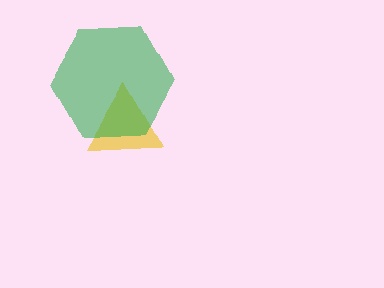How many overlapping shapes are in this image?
There are 2 overlapping shapes in the image.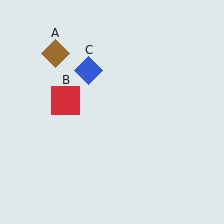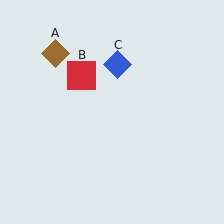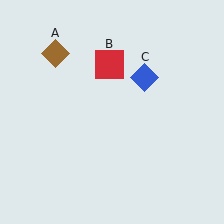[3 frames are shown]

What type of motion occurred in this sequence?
The red square (object B), blue diamond (object C) rotated clockwise around the center of the scene.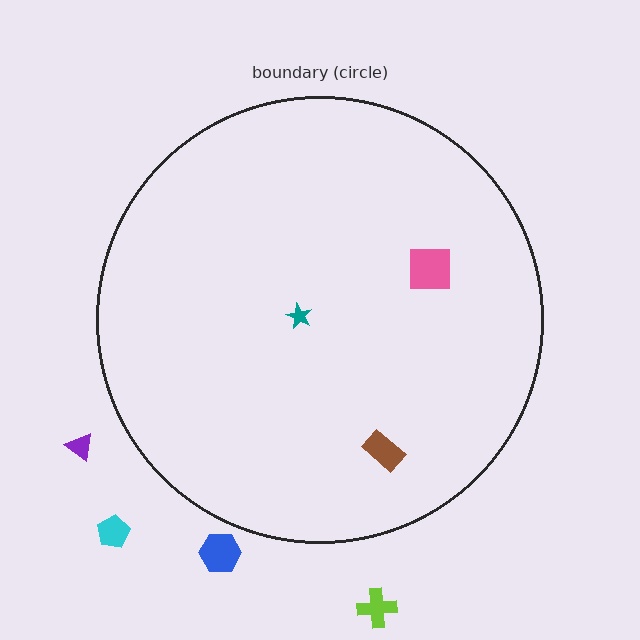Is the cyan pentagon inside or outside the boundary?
Outside.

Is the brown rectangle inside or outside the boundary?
Inside.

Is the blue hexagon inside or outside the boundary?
Outside.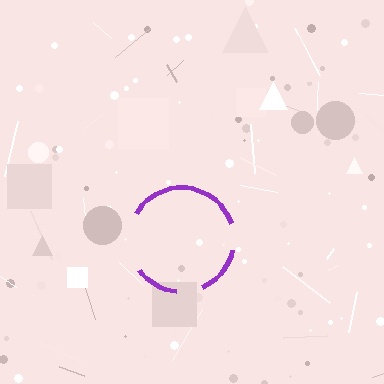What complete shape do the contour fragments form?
The contour fragments form a circle.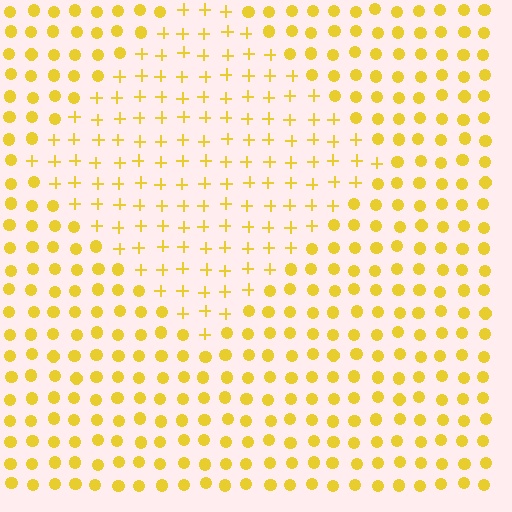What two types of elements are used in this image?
The image uses plus signs inside the diamond region and circles outside it.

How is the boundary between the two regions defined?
The boundary is defined by a change in element shape: plus signs inside vs. circles outside. All elements share the same color and spacing.